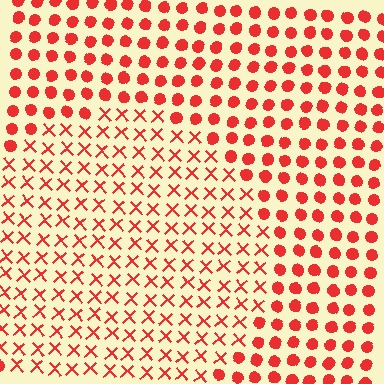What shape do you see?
I see a circle.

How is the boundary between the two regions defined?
The boundary is defined by a change in element shape: X marks inside vs. circles outside. All elements share the same color and spacing.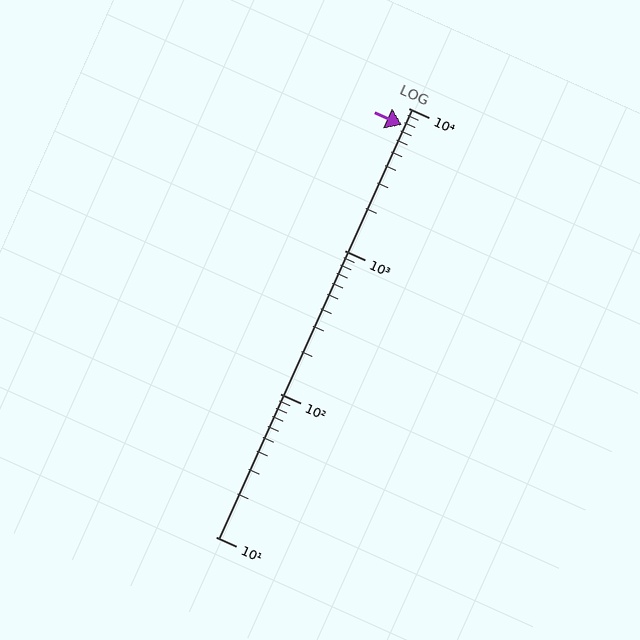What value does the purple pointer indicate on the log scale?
The pointer indicates approximately 7600.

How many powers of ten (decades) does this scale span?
The scale spans 3 decades, from 10 to 10000.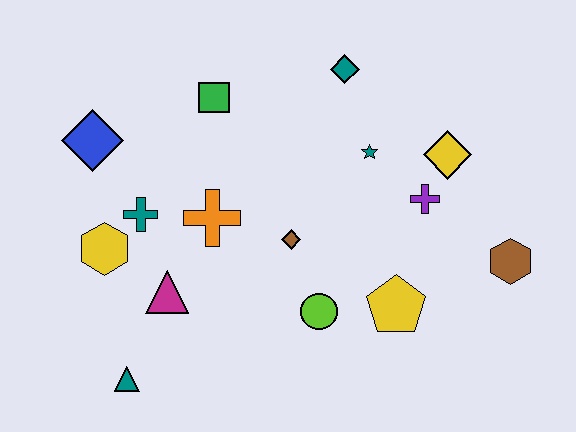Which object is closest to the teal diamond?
The teal star is closest to the teal diamond.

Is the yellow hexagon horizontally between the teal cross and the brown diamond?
No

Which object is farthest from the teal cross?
The brown hexagon is farthest from the teal cross.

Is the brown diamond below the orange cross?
Yes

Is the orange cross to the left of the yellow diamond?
Yes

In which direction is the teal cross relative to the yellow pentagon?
The teal cross is to the left of the yellow pentagon.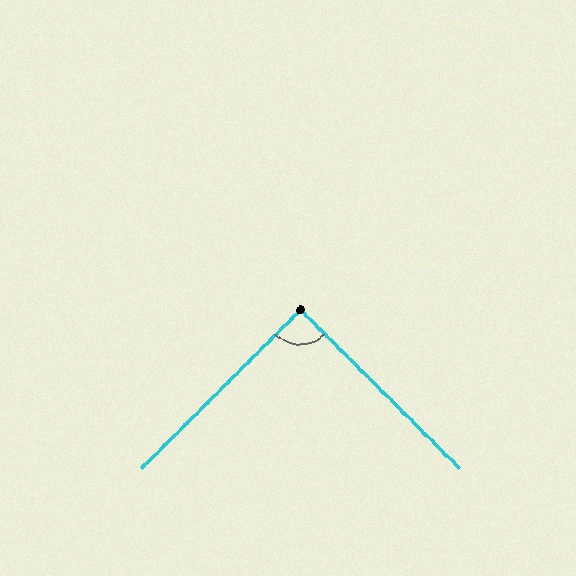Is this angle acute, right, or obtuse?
It is approximately a right angle.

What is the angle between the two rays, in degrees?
Approximately 90 degrees.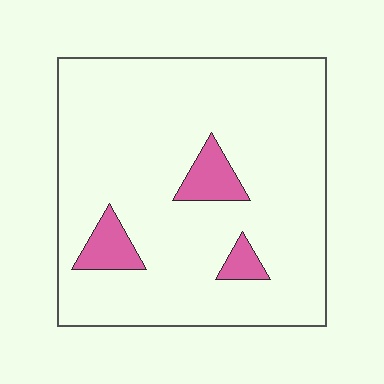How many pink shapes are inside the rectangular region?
3.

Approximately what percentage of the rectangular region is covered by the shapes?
Approximately 10%.